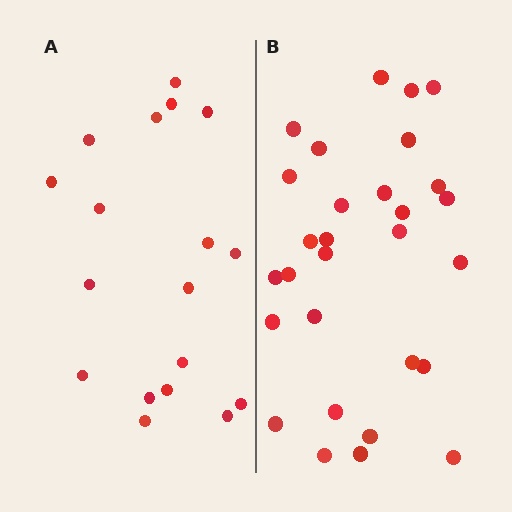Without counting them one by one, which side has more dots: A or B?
Region B (the right region) has more dots.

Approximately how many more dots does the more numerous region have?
Region B has roughly 12 or so more dots than region A.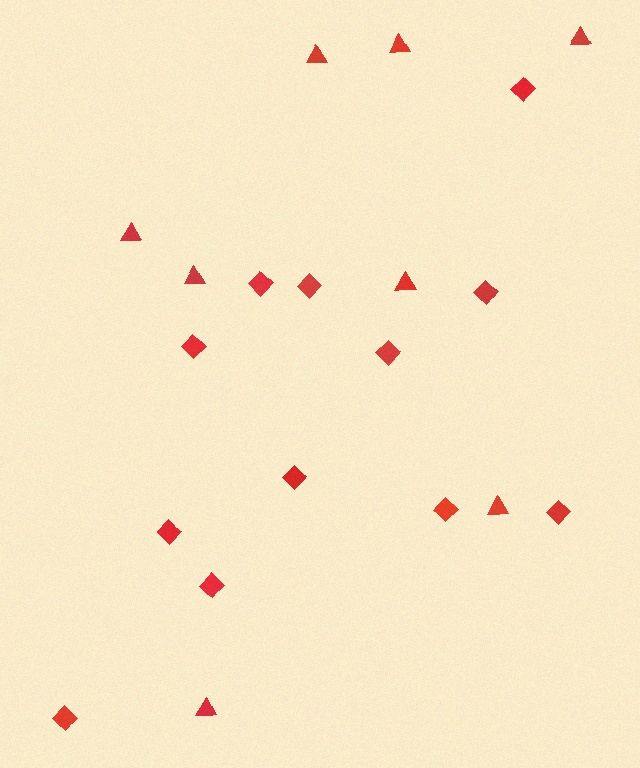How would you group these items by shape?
There are 2 groups: one group of diamonds (12) and one group of triangles (8).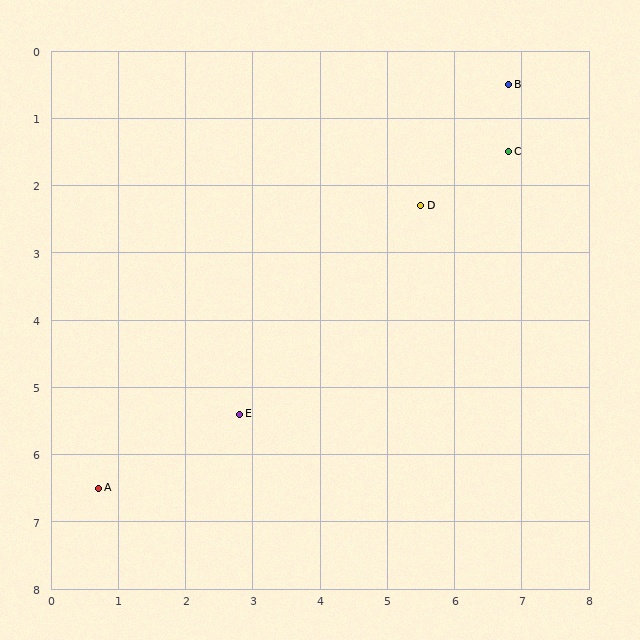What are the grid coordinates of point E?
Point E is at approximately (2.8, 5.4).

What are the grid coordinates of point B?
Point B is at approximately (6.8, 0.5).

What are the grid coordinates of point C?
Point C is at approximately (6.8, 1.5).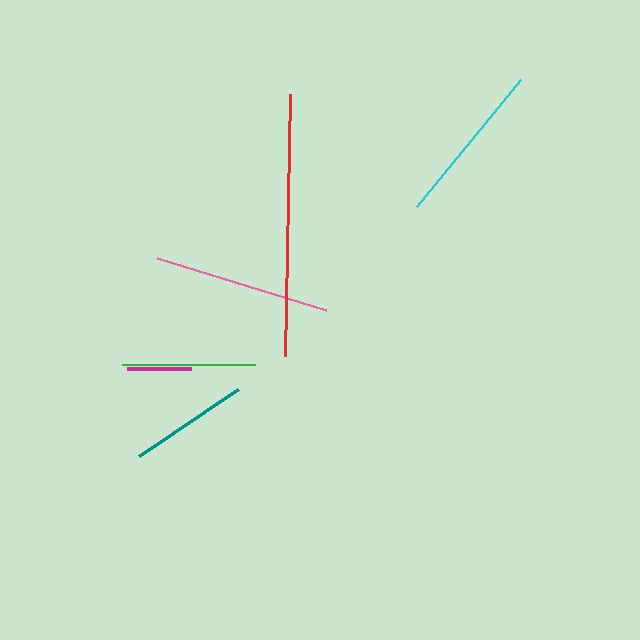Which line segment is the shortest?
The magenta line is the shortest at approximately 64 pixels.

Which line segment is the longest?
The red line is the longest at approximately 262 pixels.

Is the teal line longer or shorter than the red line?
The red line is longer than the teal line.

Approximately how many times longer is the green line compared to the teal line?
The green line is approximately 1.1 times the length of the teal line.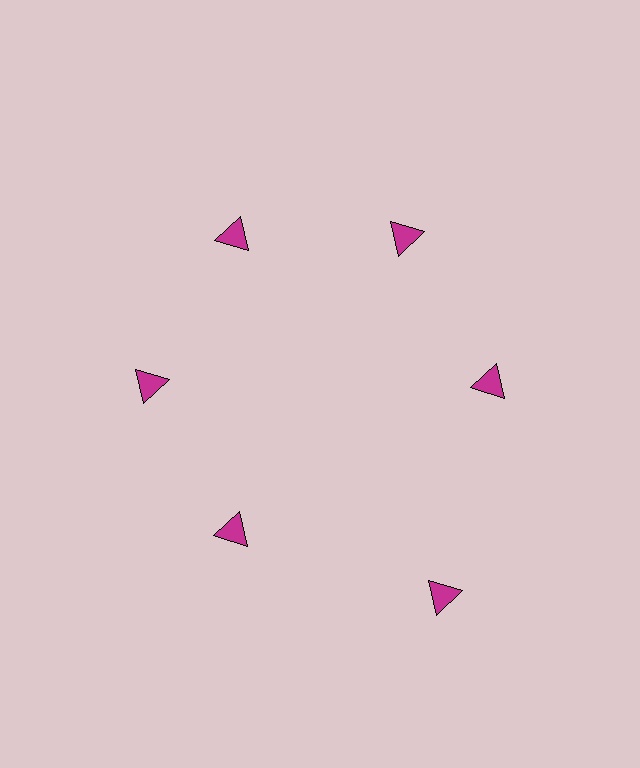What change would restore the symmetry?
The symmetry would be restored by moving it inward, back onto the ring so that all 6 triangles sit at equal angles and equal distance from the center.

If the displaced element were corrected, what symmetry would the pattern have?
It would have 6-fold rotational symmetry — the pattern would map onto itself every 60 degrees.